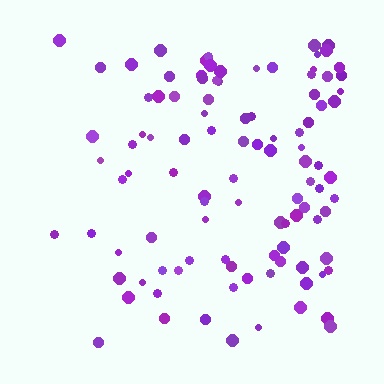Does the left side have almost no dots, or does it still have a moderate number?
Still a moderate number, just noticeably fewer than the right.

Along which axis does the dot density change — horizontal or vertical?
Horizontal.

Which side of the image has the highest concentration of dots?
The right.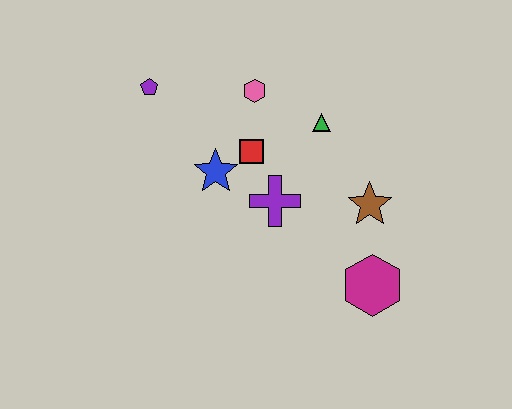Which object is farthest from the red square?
The magenta hexagon is farthest from the red square.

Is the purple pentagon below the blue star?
No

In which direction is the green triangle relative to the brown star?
The green triangle is above the brown star.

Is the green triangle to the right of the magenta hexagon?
No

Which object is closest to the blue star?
The red square is closest to the blue star.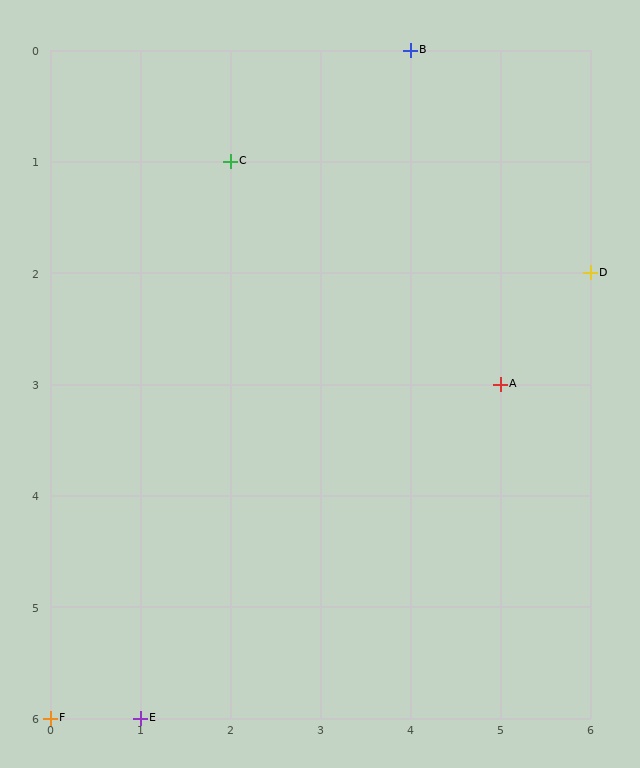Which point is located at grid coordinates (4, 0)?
Point B is at (4, 0).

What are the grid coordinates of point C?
Point C is at grid coordinates (2, 1).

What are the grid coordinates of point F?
Point F is at grid coordinates (0, 6).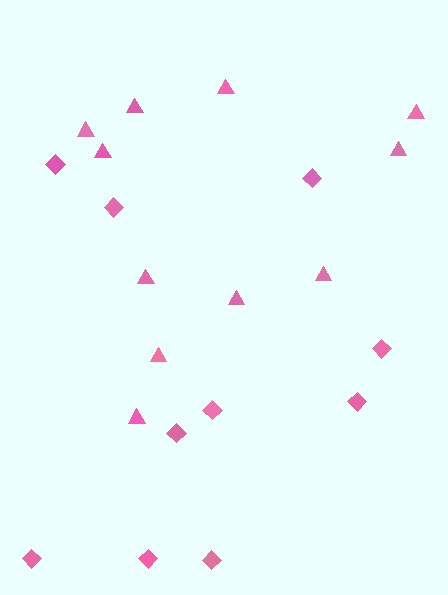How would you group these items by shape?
There are 2 groups: one group of triangles (11) and one group of diamonds (10).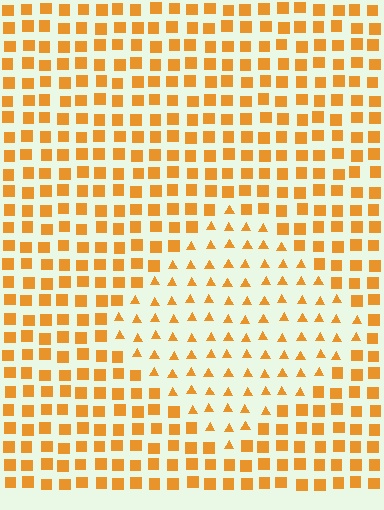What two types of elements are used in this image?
The image uses triangles inside the diamond region and squares outside it.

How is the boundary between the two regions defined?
The boundary is defined by a change in element shape: triangles inside vs. squares outside. All elements share the same color and spacing.